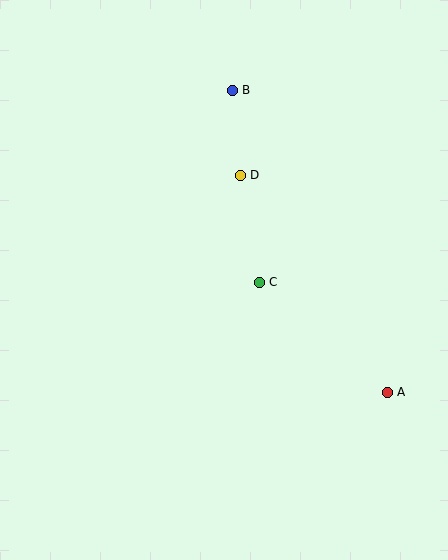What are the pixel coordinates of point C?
Point C is at (259, 282).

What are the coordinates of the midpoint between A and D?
The midpoint between A and D is at (314, 284).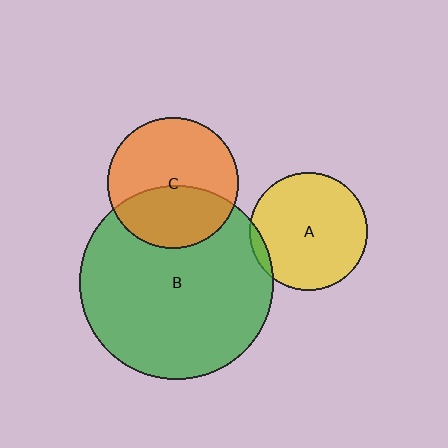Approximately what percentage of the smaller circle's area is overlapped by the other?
Approximately 5%.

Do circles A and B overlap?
Yes.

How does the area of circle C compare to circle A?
Approximately 1.2 times.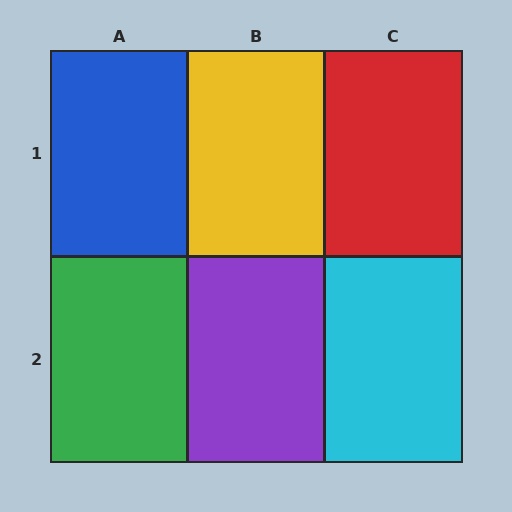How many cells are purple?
1 cell is purple.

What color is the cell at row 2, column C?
Cyan.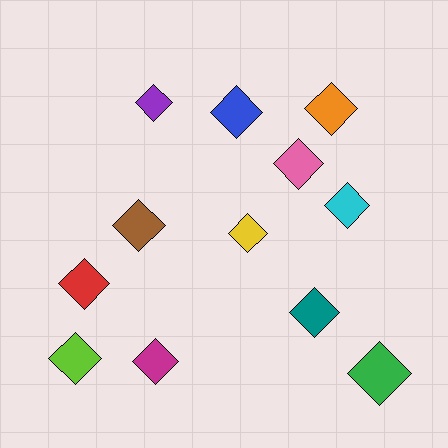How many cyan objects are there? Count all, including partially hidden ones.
There is 1 cyan object.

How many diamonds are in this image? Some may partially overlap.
There are 12 diamonds.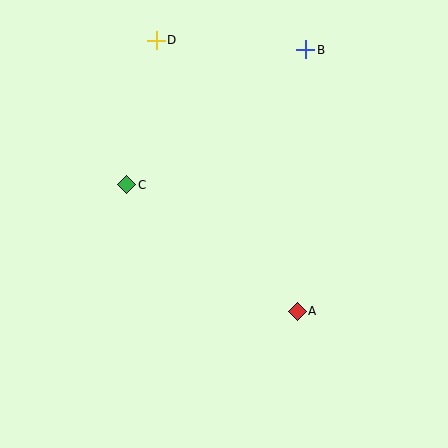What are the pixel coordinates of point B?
Point B is at (306, 50).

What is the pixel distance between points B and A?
The distance between B and A is 262 pixels.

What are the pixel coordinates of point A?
Point A is at (297, 311).